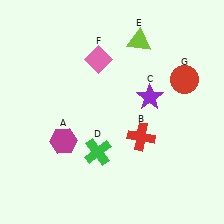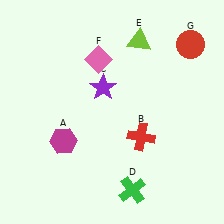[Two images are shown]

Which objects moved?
The objects that moved are: the purple star (C), the green cross (D), the red circle (G).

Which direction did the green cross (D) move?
The green cross (D) moved down.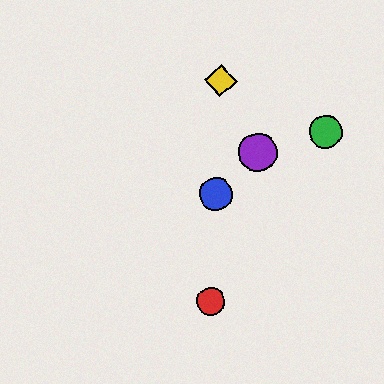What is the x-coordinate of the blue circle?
The blue circle is at x≈216.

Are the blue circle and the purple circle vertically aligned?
No, the blue circle is at x≈216 and the purple circle is at x≈258.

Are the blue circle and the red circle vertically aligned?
Yes, both are at x≈216.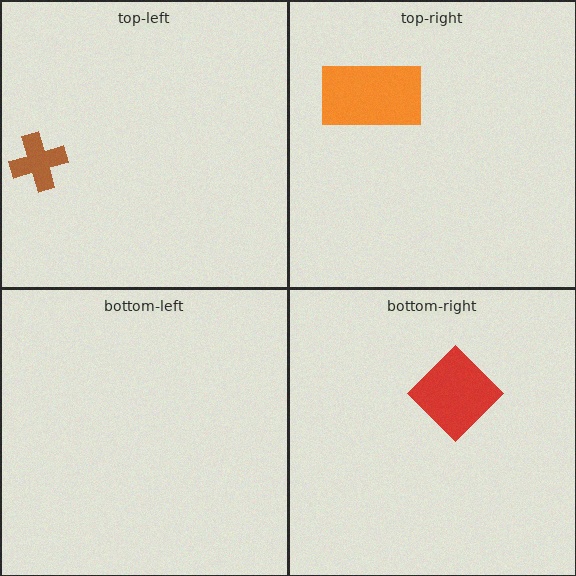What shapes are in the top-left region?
The brown cross.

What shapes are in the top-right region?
The orange rectangle.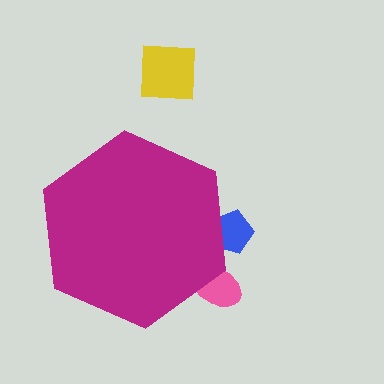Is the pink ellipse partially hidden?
Yes, the pink ellipse is partially hidden behind the magenta hexagon.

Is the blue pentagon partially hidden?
Yes, the blue pentagon is partially hidden behind the magenta hexagon.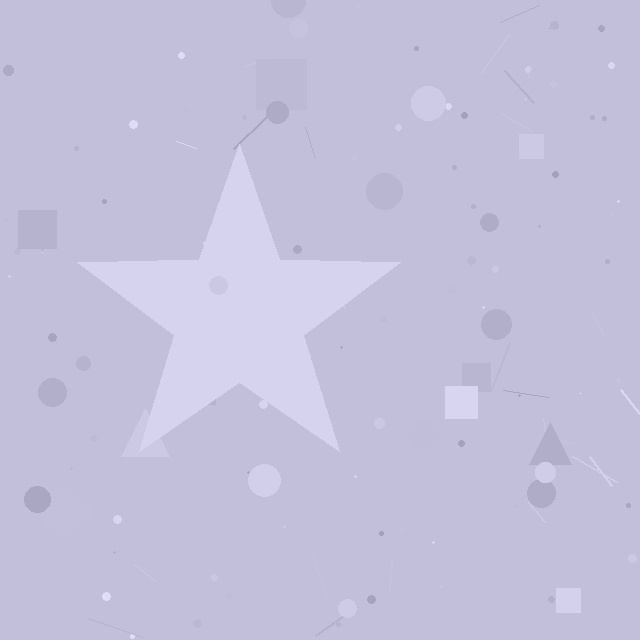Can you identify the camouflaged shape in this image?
The camouflaged shape is a star.